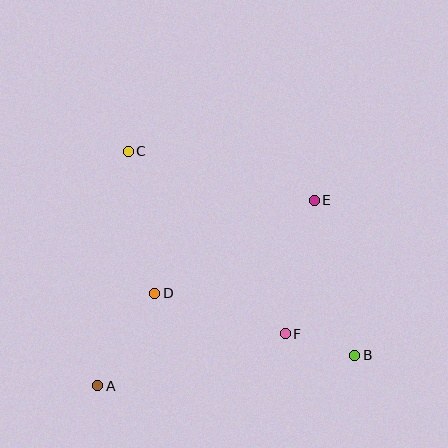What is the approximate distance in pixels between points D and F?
The distance between D and F is approximately 136 pixels.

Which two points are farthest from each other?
Points B and C are farthest from each other.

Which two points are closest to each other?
Points B and F are closest to each other.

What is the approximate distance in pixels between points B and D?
The distance between B and D is approximately 209 pixels.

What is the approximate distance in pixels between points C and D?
The distance between C and D is approximately 145 pixels.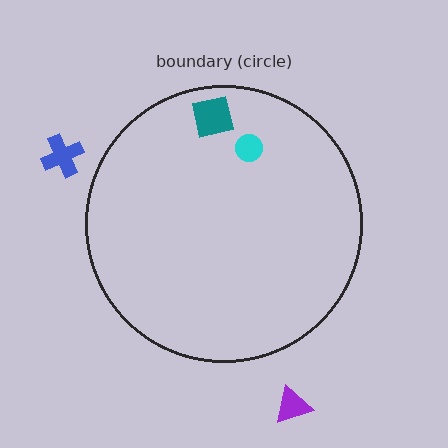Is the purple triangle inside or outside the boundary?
Outside.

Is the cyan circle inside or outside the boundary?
Inside.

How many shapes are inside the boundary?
2 inside, 2 outside.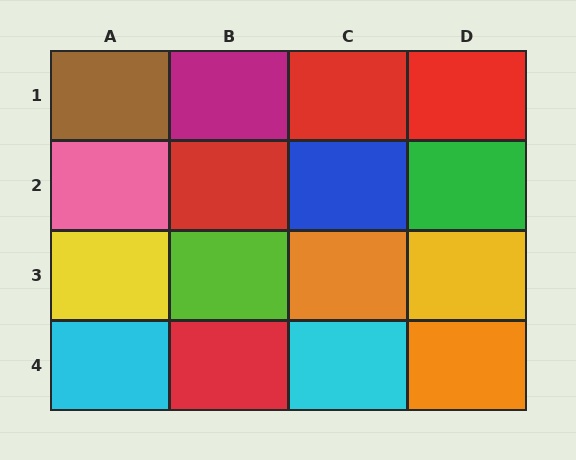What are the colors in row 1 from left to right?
Brown, magenta, red, red.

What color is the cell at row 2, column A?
Pink.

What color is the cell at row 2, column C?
Blue.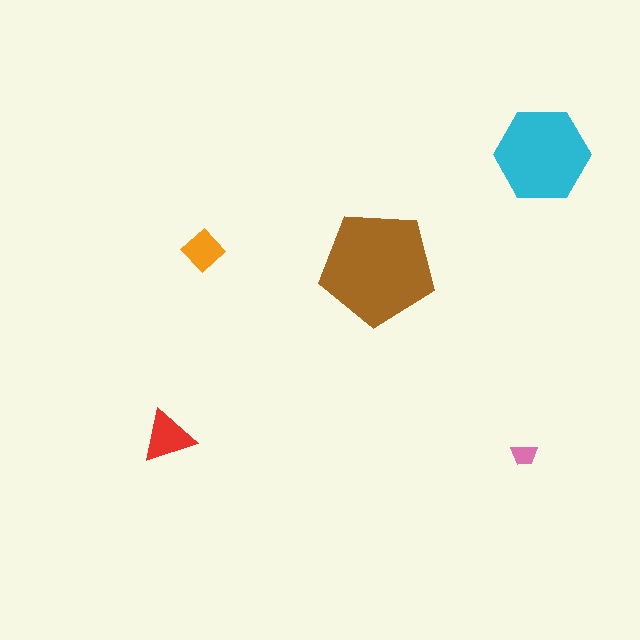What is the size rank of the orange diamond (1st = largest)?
4th.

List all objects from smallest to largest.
The pink trapezoid, the orange diamond, the red triangle, the cyan hexagon, the brown pentagon.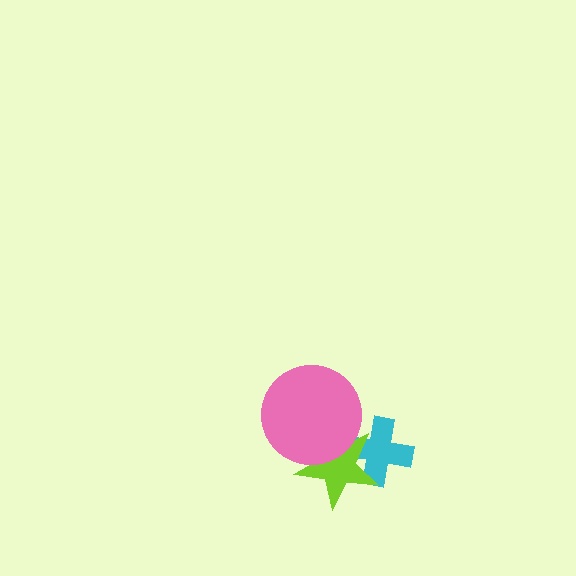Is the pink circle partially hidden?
No, no other shape covers it.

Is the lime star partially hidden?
Yes, it is partially covered by another shape.